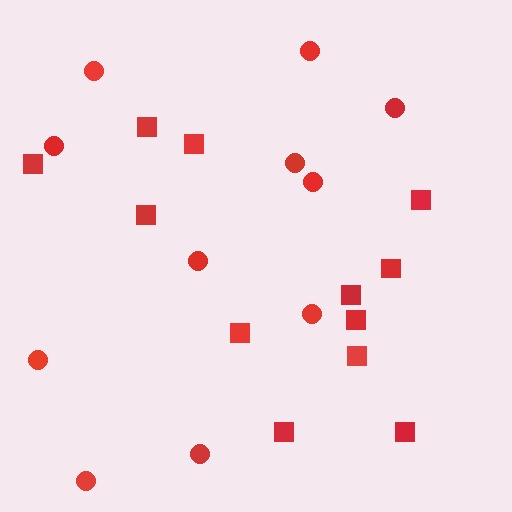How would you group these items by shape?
There are 2 groups: one group of squares (12) and one group of circles (11).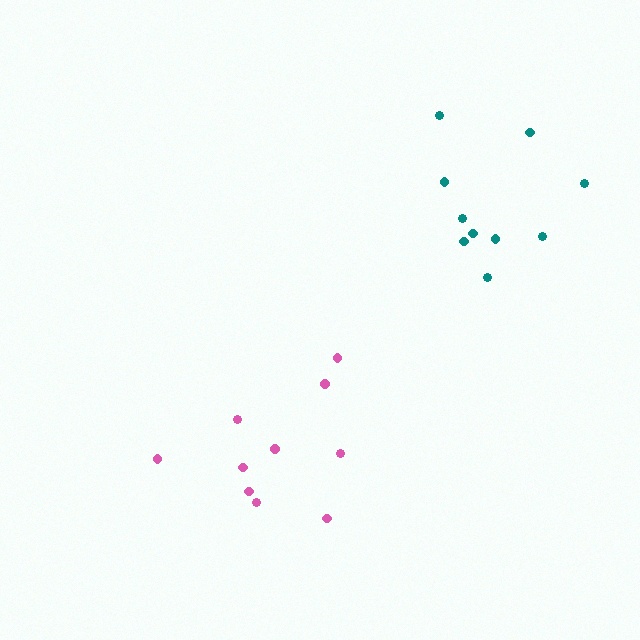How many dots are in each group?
Group 1: 10 dots, Group 2: 10 dots (20 total).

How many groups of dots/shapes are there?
There are 2 groups.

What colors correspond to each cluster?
The clusters are colored: pink, teal.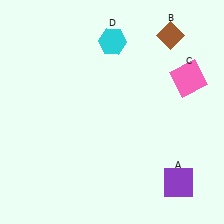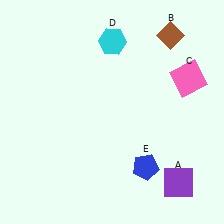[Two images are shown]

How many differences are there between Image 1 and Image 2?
There is 1 difference between the two images.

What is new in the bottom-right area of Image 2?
A blue pentagon (E) was added in the bottom-right area of Image 2.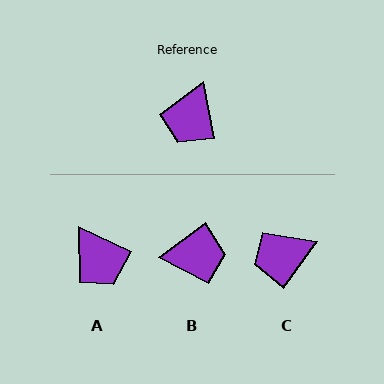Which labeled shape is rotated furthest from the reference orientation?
B, about 116 degrees away.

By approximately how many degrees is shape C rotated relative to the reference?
Approximately 46 degrees clockwise.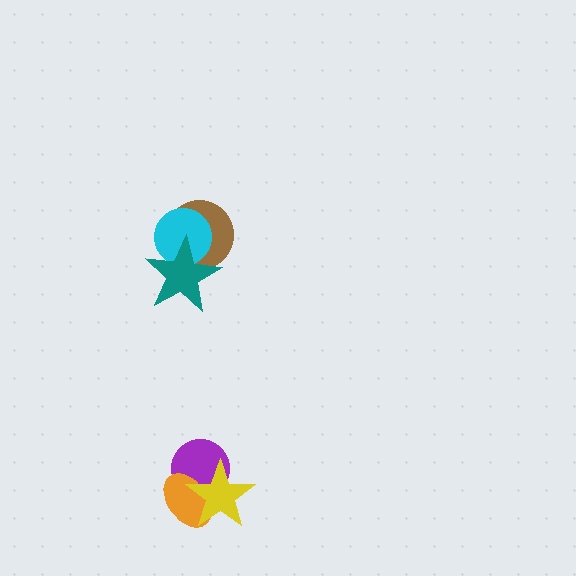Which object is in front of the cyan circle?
The teal star is in front of the cyan circle.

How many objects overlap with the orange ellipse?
2 objects overlap with the orange ellipse.